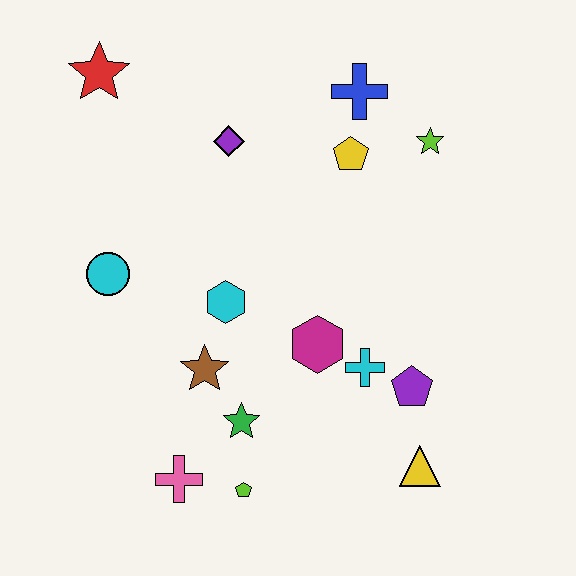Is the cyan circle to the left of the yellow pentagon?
Yes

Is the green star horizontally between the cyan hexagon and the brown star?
No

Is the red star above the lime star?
Yes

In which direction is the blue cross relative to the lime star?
The blue cross is to the left of the lime star.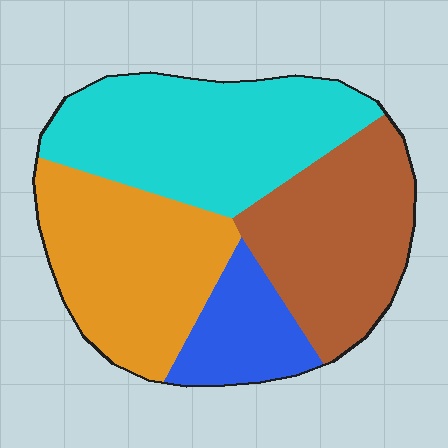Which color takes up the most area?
Cyan, at roughly 35%.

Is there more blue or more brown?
Brown.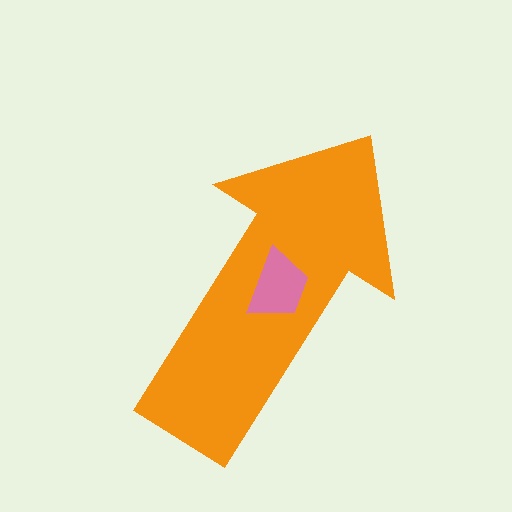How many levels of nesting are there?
2.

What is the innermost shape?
The pink trapezoid.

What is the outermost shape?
The orange arrow.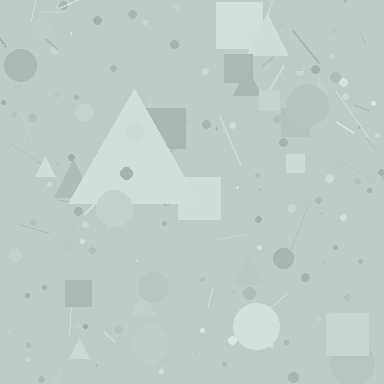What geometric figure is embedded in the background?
A triangle is embedded in the background.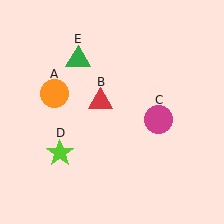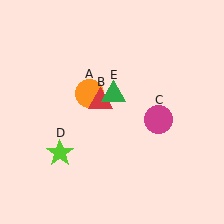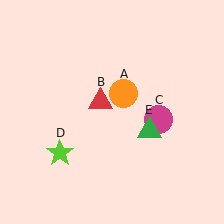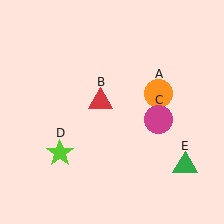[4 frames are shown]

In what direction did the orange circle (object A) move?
The orange circle (object A) moved right.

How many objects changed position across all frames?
2 objects changed position: orange circle (object A), green triangle (object E).